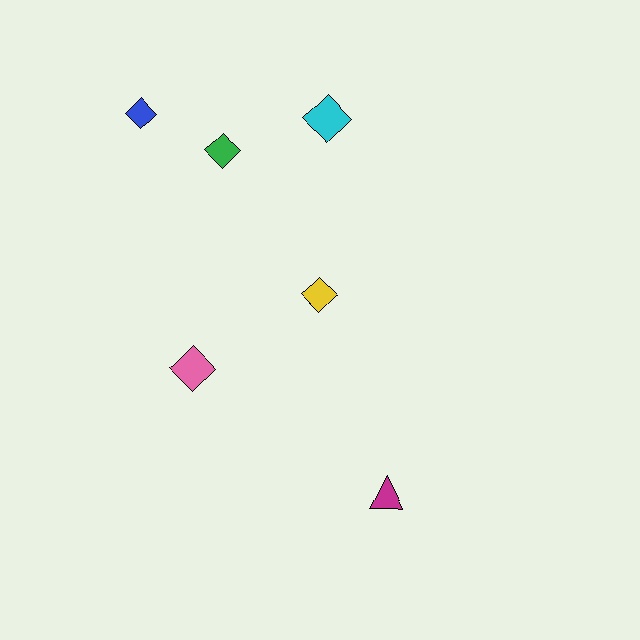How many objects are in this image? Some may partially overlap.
There are 6 objects.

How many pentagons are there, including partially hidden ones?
There are no pentagons.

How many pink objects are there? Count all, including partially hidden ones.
There is 1 pink object.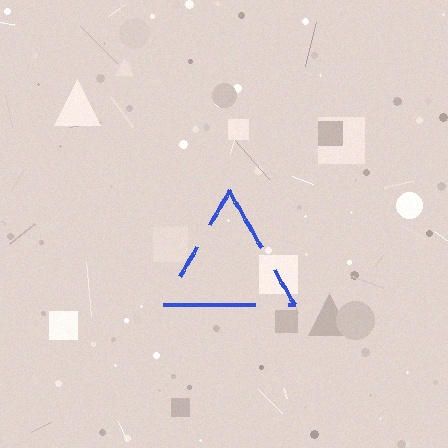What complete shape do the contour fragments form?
The contour fragments form a triangle.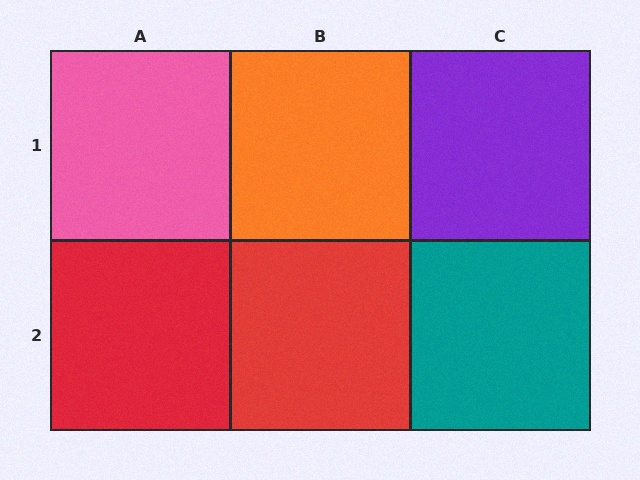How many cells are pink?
1 cell is pink.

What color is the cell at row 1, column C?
Purple.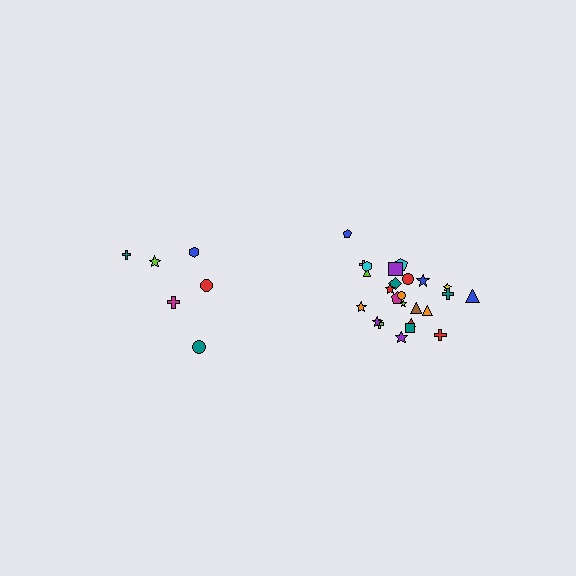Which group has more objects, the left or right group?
The right group.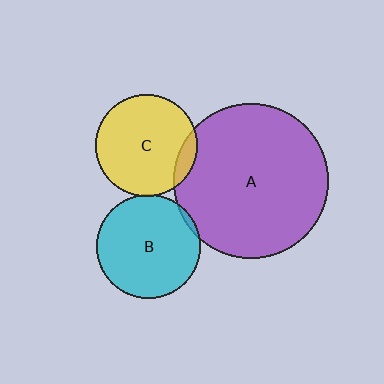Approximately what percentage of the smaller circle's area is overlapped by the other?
Approximately 5%.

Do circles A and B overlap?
Yes.